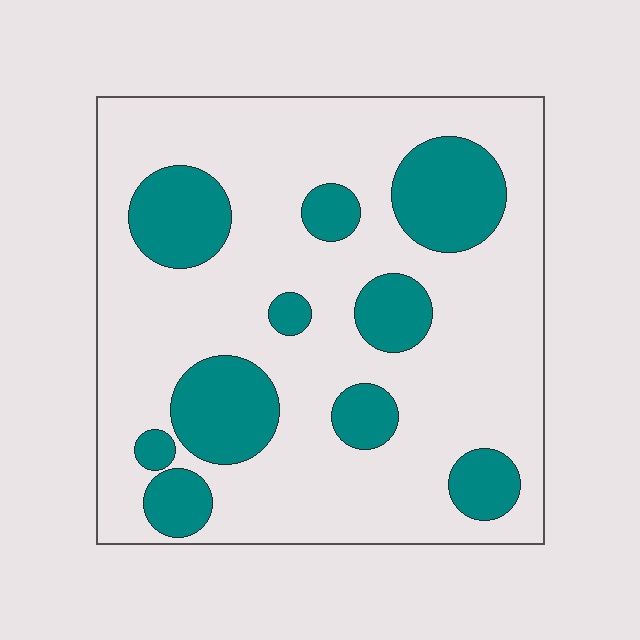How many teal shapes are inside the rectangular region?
10.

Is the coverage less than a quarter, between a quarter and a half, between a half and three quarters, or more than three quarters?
Between a quarter and a half.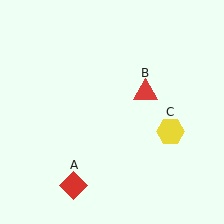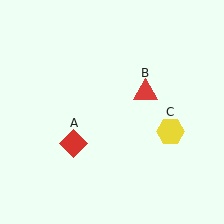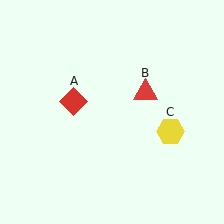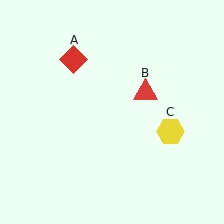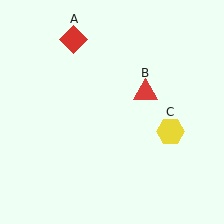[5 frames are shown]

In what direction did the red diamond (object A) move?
The red diamond (object A) moved up.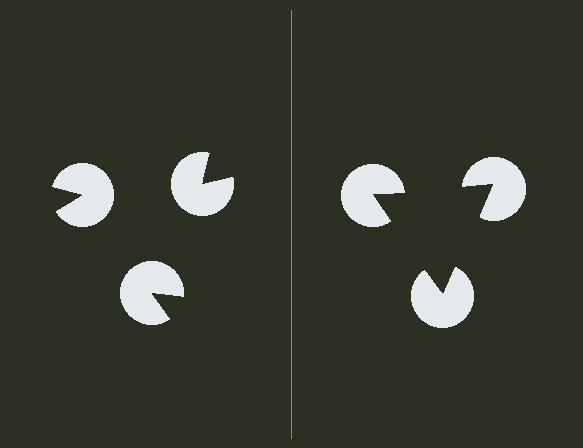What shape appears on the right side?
An illusory triangle.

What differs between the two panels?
The pac-man discs are positioned identically on both sides; only the wedge orientations differ. On the right they align to a triangle; on the left they are misaligned.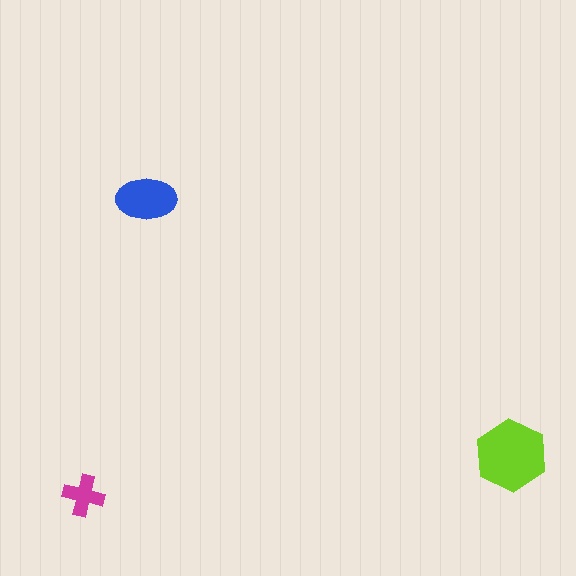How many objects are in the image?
There are 3 objects in the image.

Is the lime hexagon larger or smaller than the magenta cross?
Larger.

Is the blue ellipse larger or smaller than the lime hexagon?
Smaller.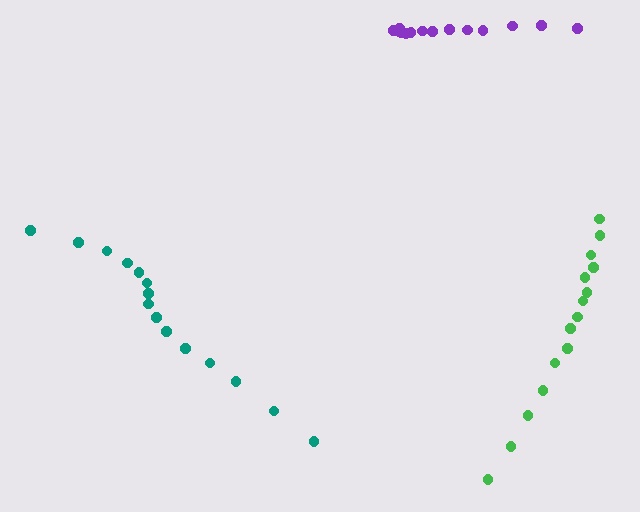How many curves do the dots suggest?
There are 3 distinct paths.